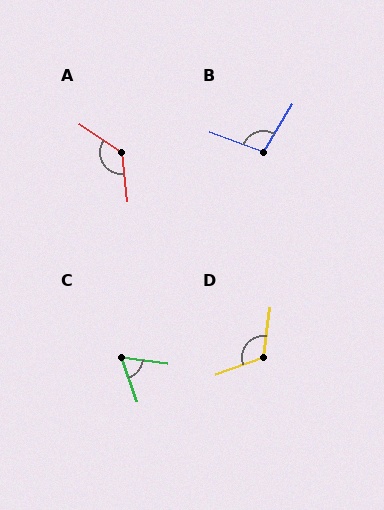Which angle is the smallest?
C, at approximately 63 degrees.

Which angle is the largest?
A, at approximately 131 degrees.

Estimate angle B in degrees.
Approximately 101 degrees.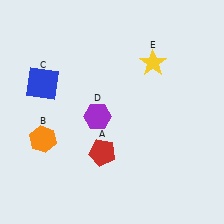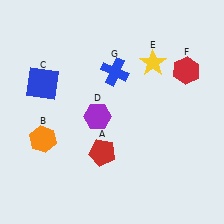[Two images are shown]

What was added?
A red hexagon (F), a blue cross (G) were added in Image 2.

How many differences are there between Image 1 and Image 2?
There are 2 differences between the two images.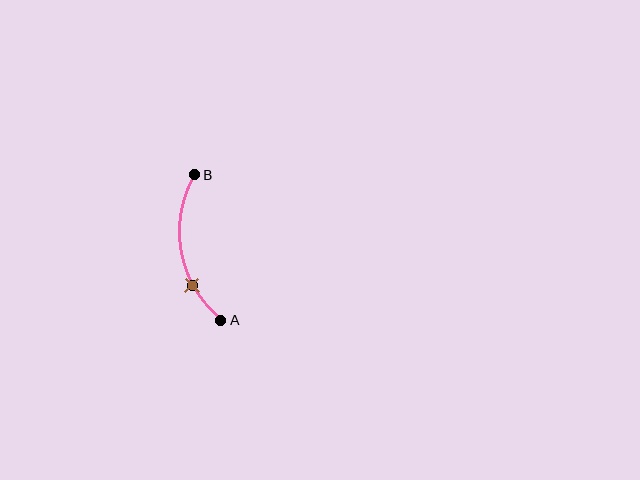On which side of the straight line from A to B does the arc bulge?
The arc bulges to the left of the straight line connecting A and B.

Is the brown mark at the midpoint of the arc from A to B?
No. The brown mark lies on the arc but is closer to endpoint A. The arc midpoint would be at the point on the curve equidistant along the arc from both A and B.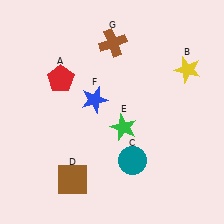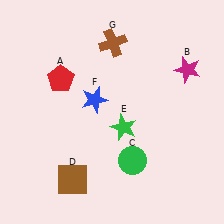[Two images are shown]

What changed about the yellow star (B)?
In Image 1, B is yellow. In Image 2, it changed to magenta.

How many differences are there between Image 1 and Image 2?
There are 2 differences between the two images.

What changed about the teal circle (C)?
In Image 1, C is teal. In Image 2, it changed to green.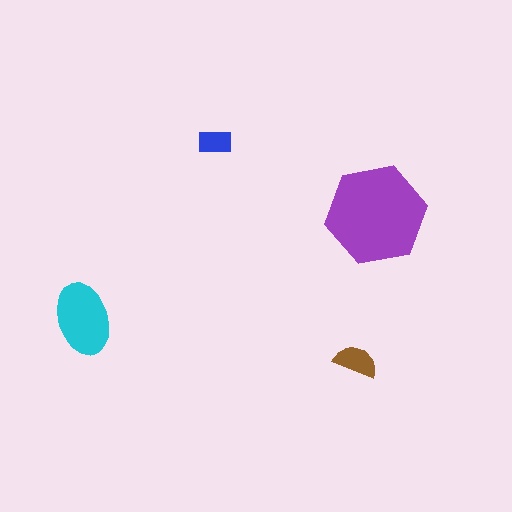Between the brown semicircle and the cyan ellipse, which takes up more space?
The cyan ellipse.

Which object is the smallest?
The blue rectangle.